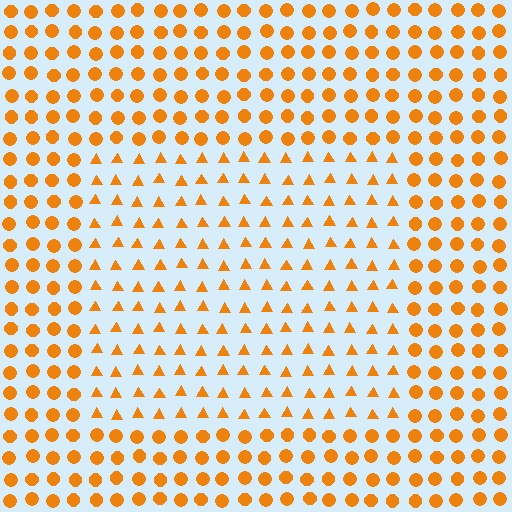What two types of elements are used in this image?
The image uses triangles inside the rectangle region and circles outside it.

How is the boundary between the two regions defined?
The boundary is defined by a change in element shape: triangles inside vs. circles outside. All elements share the same color and spacing.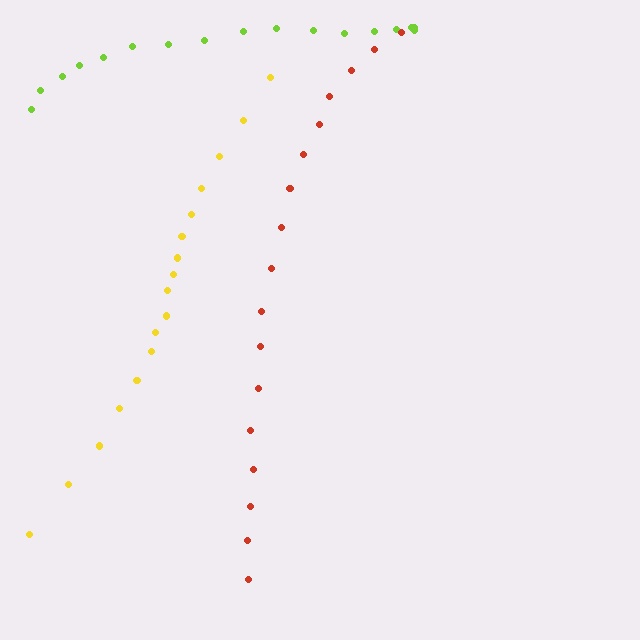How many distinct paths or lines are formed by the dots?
There are 3 distinct paths.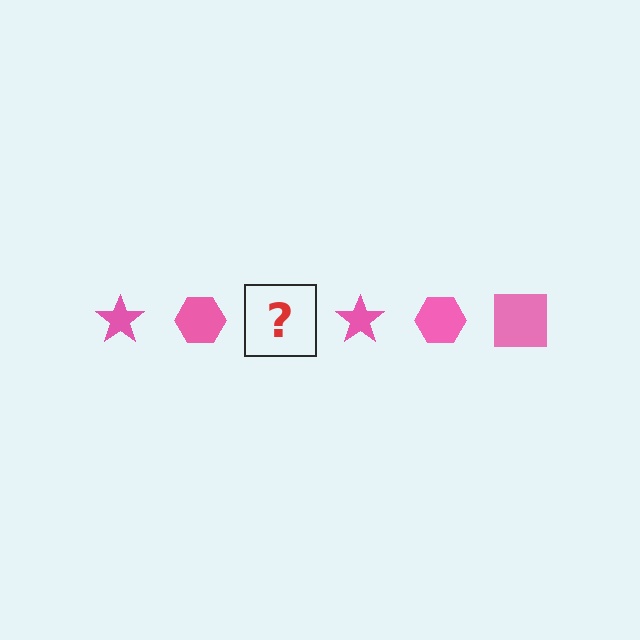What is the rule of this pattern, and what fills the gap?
The rule is that the pattern cycles through star, hexagon, square shapes in pink. The gap should be filled with a pink square.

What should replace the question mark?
The question mark should be replaced with a pink square.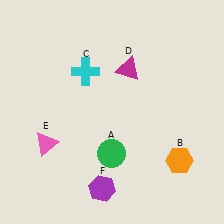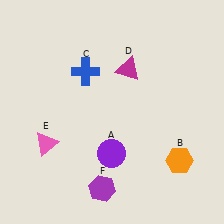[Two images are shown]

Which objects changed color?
A changed from green to purple. C changed from cyan to blue.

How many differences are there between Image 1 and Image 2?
There are 2 differences between the two images.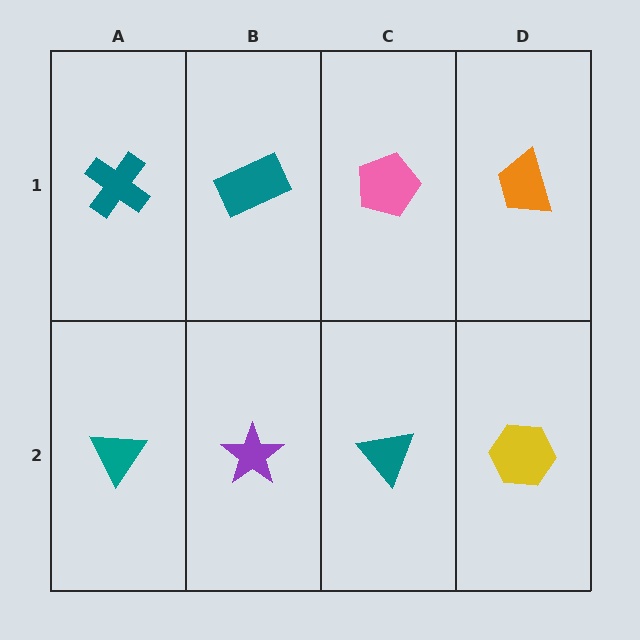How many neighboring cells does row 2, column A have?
2.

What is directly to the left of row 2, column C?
A purple star.